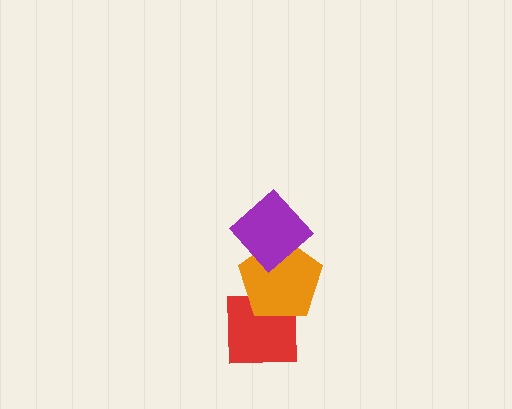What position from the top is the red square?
The red square is 3rd from the top.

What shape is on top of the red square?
The orange pentagon is on top of the red square.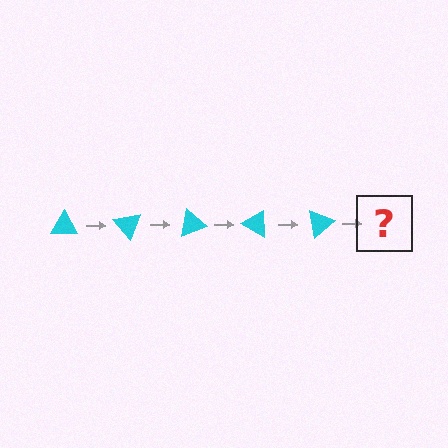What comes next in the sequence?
The next element should be a cyan triangle rotated 250 degrees.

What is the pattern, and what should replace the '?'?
The pattern is that the triangle rotates 50 degrees each step. The '?' should be a cyan triangle rotated 250 degrees.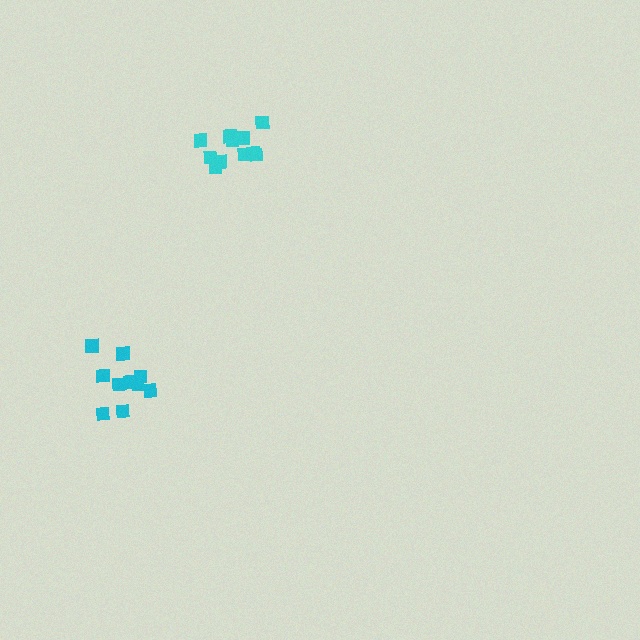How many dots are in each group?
Group 1: 11 dots, Group 2: 10 dots (21 total).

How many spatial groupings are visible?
There are 2 spatial groupings.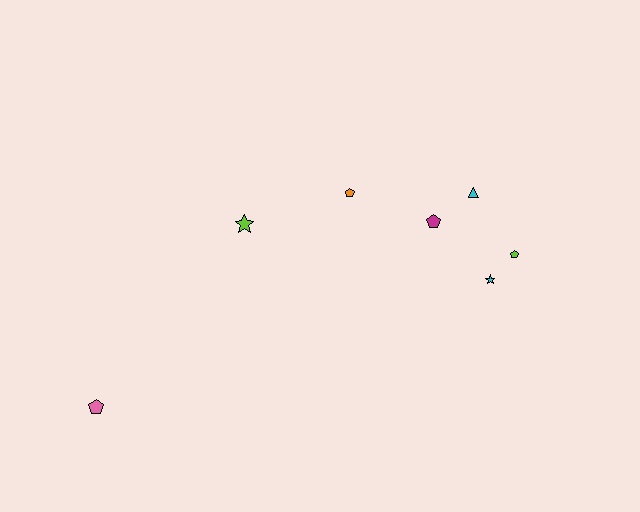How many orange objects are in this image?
There is 1 orange object.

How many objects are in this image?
There are 7 objects.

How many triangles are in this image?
There is 1 triangle.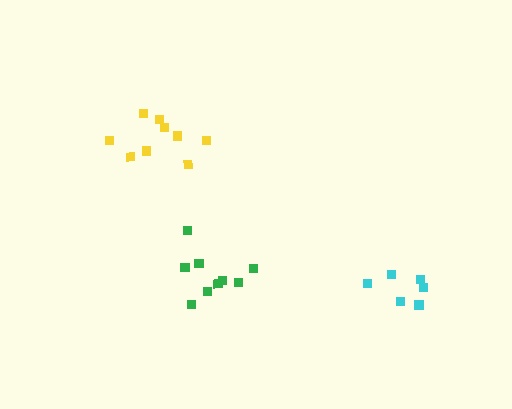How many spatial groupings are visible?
There are 3 spatial groupings.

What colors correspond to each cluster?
The clusters are colored: yellow, green, cyan.